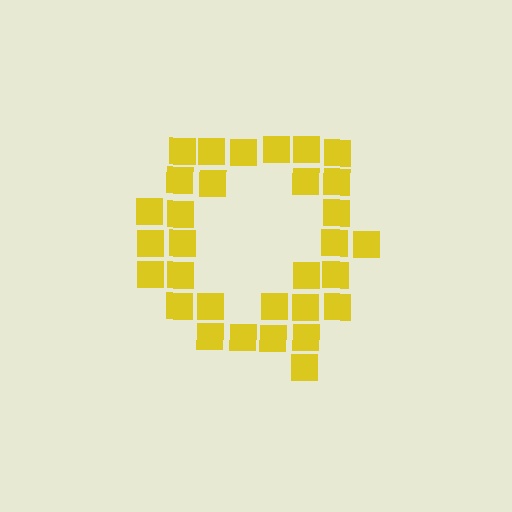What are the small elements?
The small elements are squares.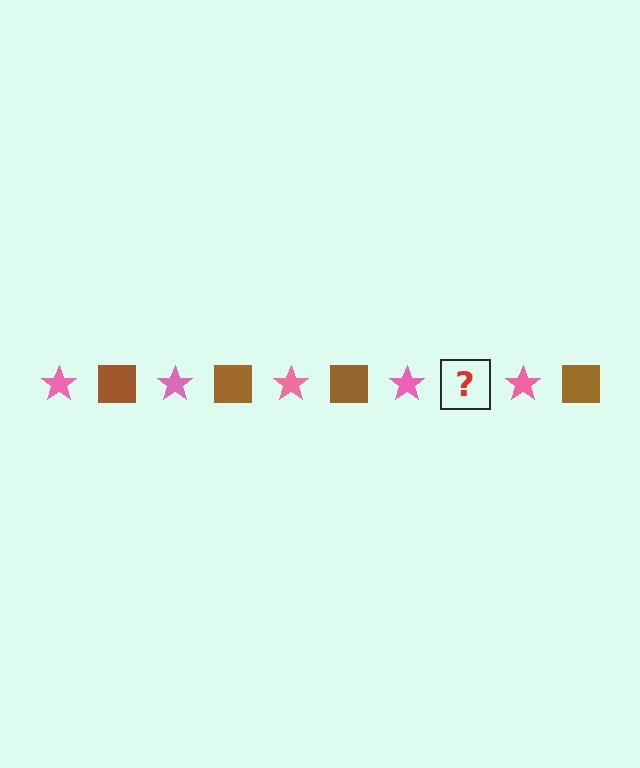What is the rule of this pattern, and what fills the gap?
The rule is that the pattern alternates between pink star and brown square. The gap should be filled with a brown square.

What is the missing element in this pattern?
The missing element is a brown square.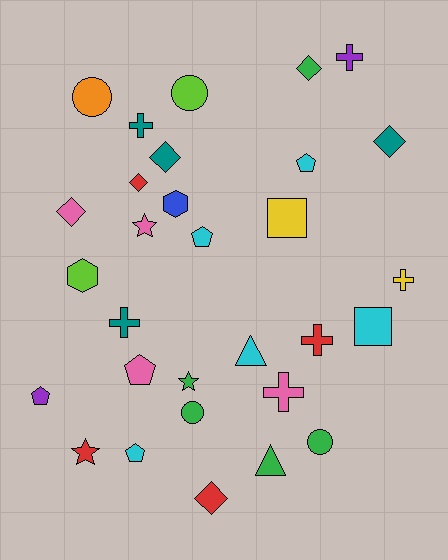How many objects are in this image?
There are 30 objects.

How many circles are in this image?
There are 4 circles.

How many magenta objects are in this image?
There are no magenta objects.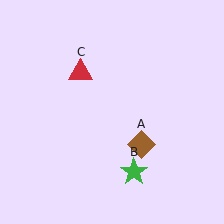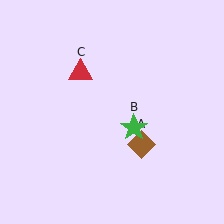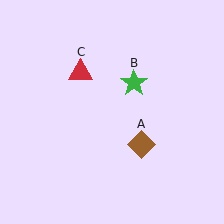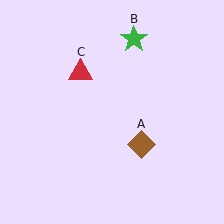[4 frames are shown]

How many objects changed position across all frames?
1 object changed position: green star (object B).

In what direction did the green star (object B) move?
The green star (object B) moved up.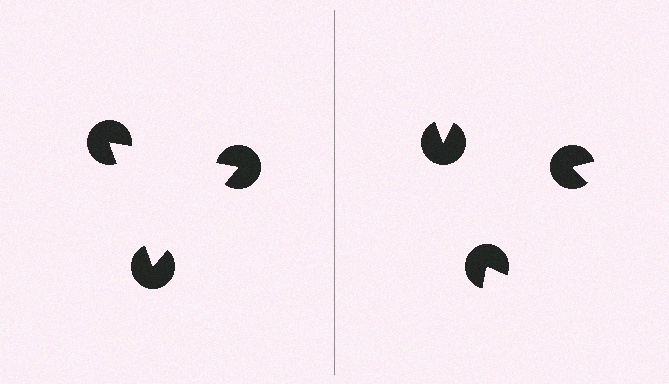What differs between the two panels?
The pac-man discs are positioned identically on both sides; only the wedge orientations differ. On the left they align to a triangle; on the right they are misaligned.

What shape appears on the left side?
An illusory triangle.